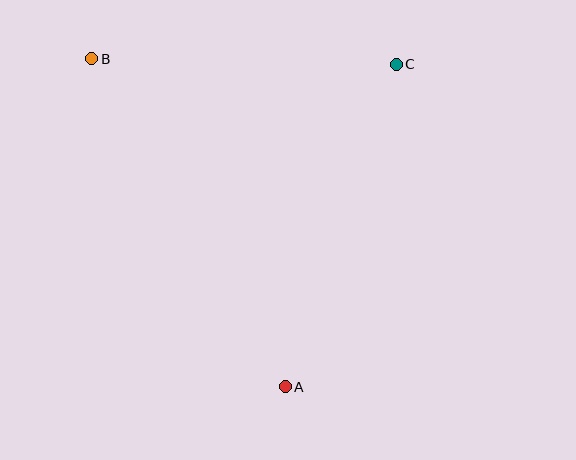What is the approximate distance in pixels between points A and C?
The distance between A and C is approximately 341 pixels.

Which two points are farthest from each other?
Points A and B are farthest from each other.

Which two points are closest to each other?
Points B and C are closest to each other.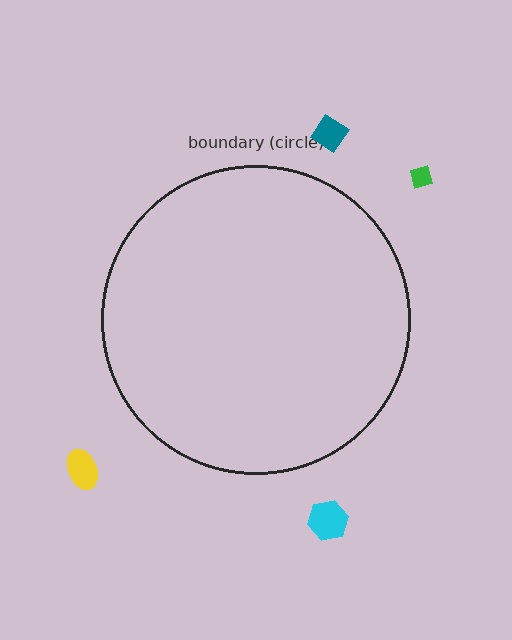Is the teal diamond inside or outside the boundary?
Outside.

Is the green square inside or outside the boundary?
Outside.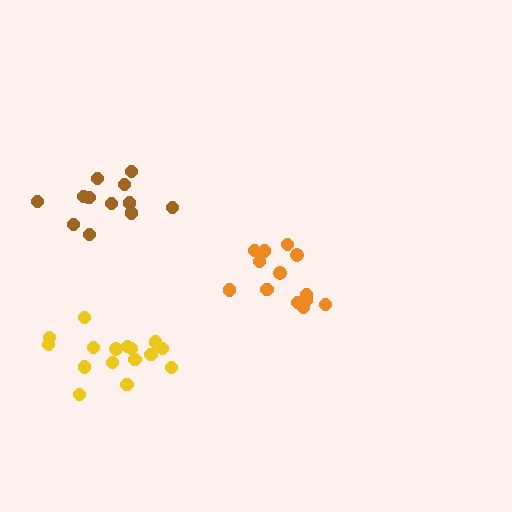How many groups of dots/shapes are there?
There are 3 groups.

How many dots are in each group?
Group 1: 16 dots, Group 2: 13 dots, Group 3: 12 dots (41 total).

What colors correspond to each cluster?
The clusters are colored: yellow, orange, brown.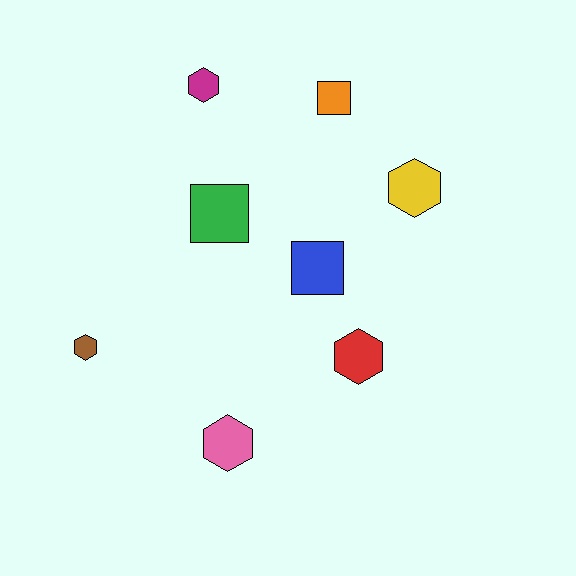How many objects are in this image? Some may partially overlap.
There are 8 objects.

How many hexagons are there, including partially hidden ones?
There are 5 hexagons.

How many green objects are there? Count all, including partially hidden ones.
There is 1 green object.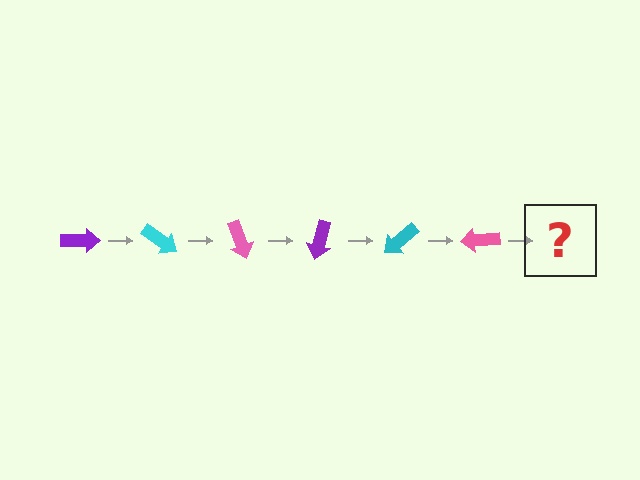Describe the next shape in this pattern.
It should be a purple arrow, rotated 210 degrees from the start.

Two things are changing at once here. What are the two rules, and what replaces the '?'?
The two rules are that it rotates 35 degrees each step and the color cycles through purple, cyan, and pink. The '?' should be a purple arrow, rotated 210 degrees from the start.